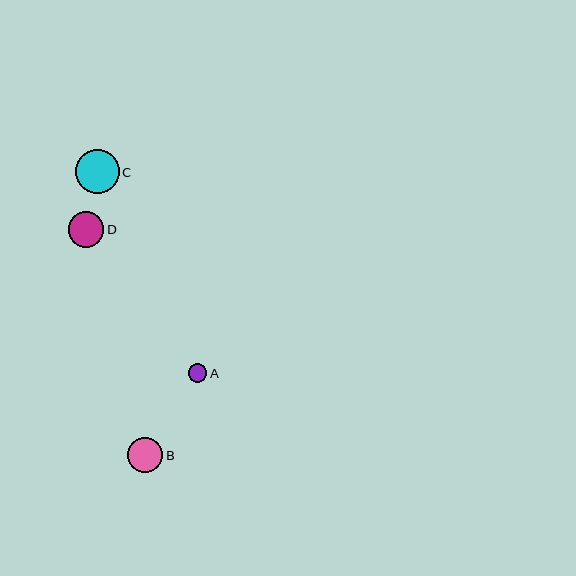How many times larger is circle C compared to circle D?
Circle C is approximately 1.2 times the size of circle D.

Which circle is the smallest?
Circle A is the smallest with a size of approximately 18 pixels.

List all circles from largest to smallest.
From largest to smallest: C, D, B, A.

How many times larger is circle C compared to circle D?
Circle C is approximately 1.2 times the size of circle D.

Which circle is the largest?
Circle C is the largest with a size of approximately 44 pixels.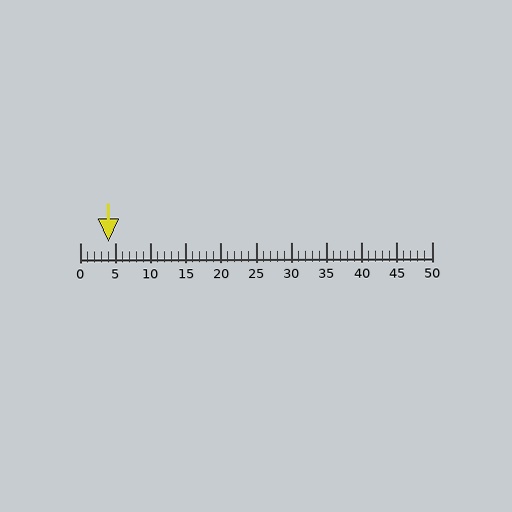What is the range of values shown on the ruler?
The ruler shows values from 0 to 50.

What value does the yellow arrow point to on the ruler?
The yellow arrow points to approximately 4.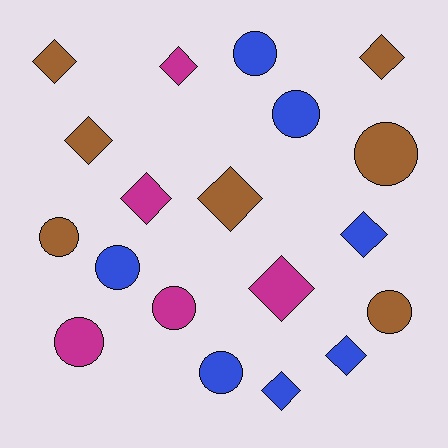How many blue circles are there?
There are 4 blue circles.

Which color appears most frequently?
Blue, with 7 objects.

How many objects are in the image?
There are 19 objects.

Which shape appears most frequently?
Diamond, with 10 objects.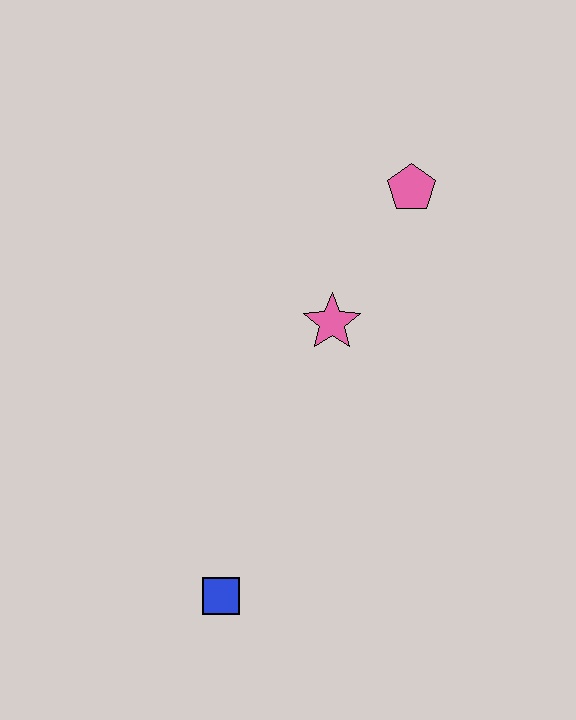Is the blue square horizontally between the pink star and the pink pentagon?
No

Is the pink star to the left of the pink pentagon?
Yes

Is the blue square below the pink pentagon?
Yes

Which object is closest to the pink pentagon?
The pink star is closest to the pink pentagon.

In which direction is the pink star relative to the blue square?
The pink star is above the blue square.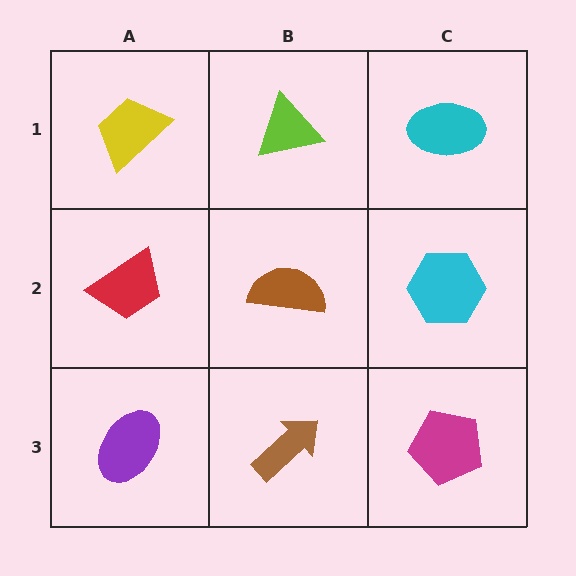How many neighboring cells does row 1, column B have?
3.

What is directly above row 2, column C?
A cyan ellipse.